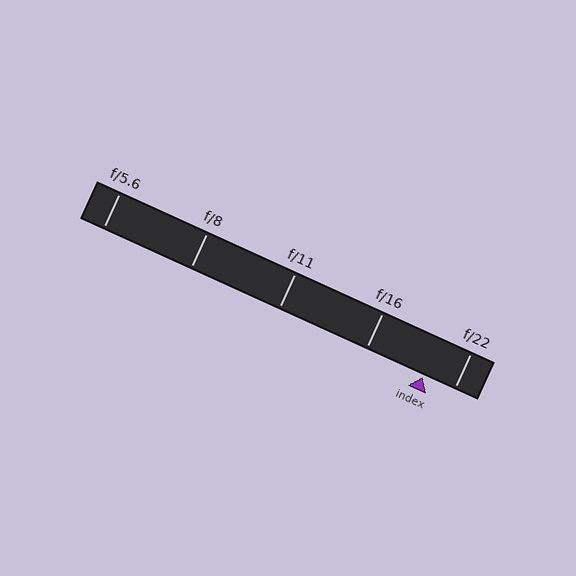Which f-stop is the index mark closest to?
The index mark is closest to f/22.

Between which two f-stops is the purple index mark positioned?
The index mark is between f/16 and f/22.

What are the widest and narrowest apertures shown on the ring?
The widest aperture shown is f/5.6 and the narrowest is f/22.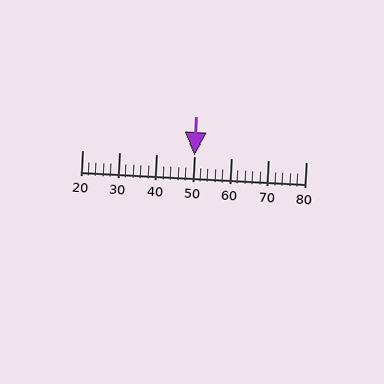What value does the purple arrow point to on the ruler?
The purple arrow points to approximately 50.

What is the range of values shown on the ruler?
The ruler shows values from 20 to 80.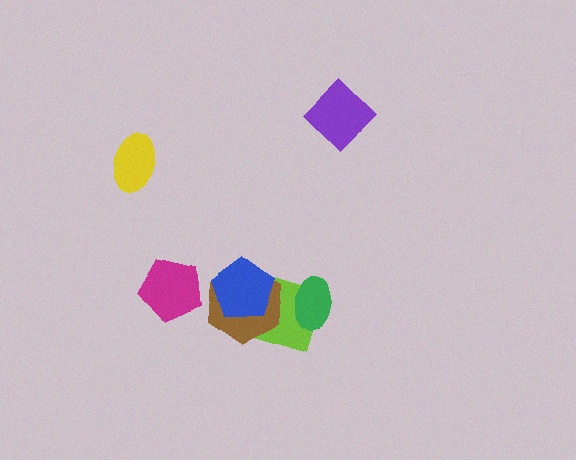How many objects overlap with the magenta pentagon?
0 objects overlap with the magenta pentagon.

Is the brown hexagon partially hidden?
Yes, it is partially covered by another shape.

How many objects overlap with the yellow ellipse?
0 objects overlap with the yellow ellipse.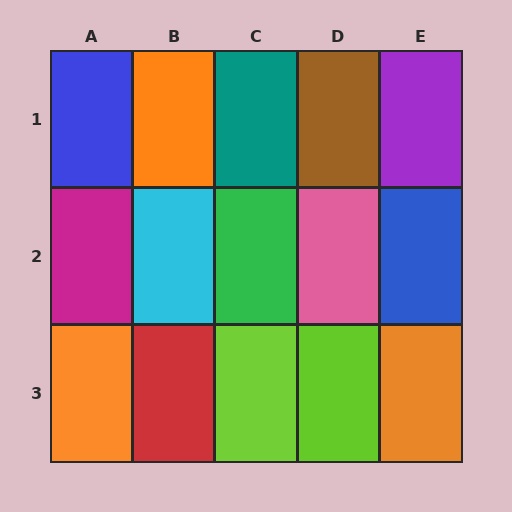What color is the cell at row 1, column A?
Blue.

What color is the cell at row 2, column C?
Green.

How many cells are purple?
1 cell is purple.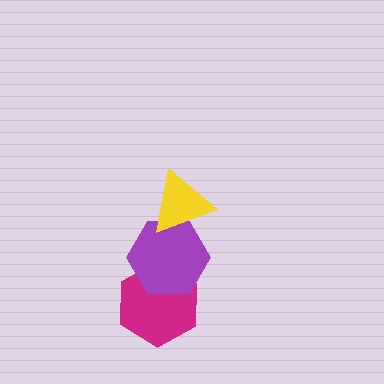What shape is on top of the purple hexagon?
The yellow triangle is on top of the purple hexagon.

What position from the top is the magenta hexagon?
The magenta hexagon is 3rd from the top.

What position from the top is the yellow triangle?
The yellow triangle is 1st from the top.